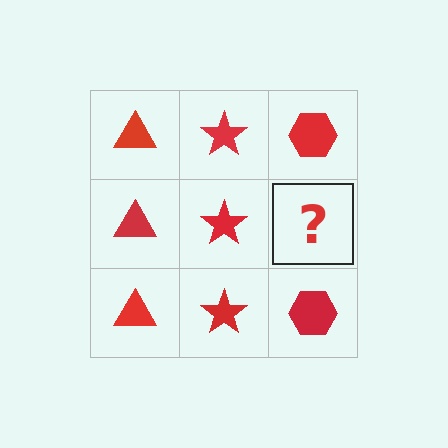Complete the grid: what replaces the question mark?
The question mark should be replaced with a red hexagon.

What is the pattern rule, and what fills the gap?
The rule is that each column has a consistent shape. The gap should be filled with a red hexagon.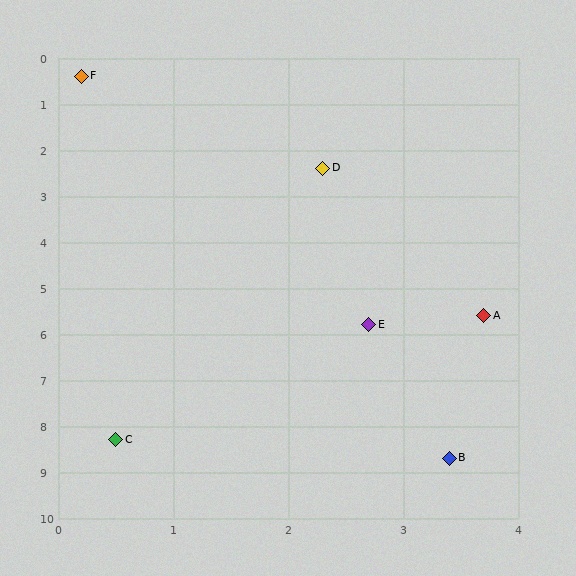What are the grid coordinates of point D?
Point D is at approximately (2.3, 2.4).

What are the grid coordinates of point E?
Point E is at approximately (2.7, 5.8).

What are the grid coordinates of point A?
Point A is at approximately (3.7, 5.6).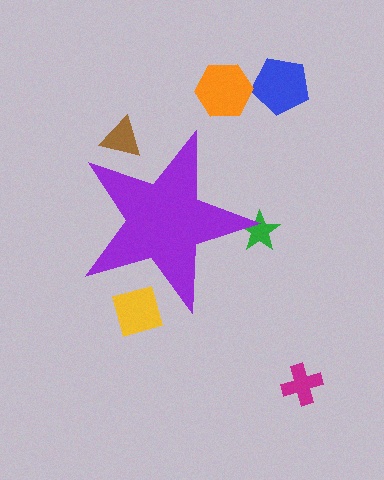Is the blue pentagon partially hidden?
No, the blue pentagon is fully visible.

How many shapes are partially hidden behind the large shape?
3 shapes are partially hidden.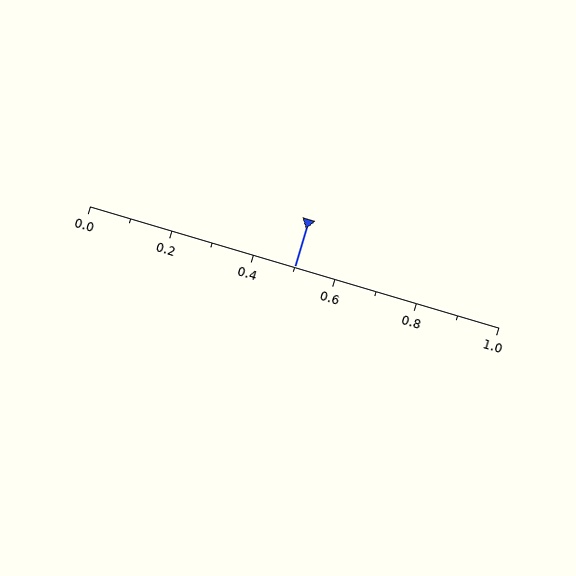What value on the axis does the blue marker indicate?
The marker indicates approximately 0.5.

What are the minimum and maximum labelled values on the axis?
The axis runs from 0.0 to 1.0.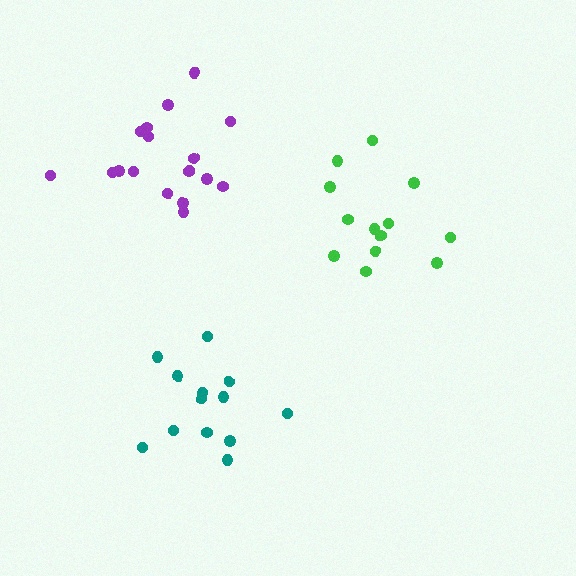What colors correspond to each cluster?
The clusters are colored: purple, teal, green.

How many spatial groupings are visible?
There are 3 spatial groupings.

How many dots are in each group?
Group 1: 18 dots, Group 2: 13 dots, Group 3: 13 dots (44 total).